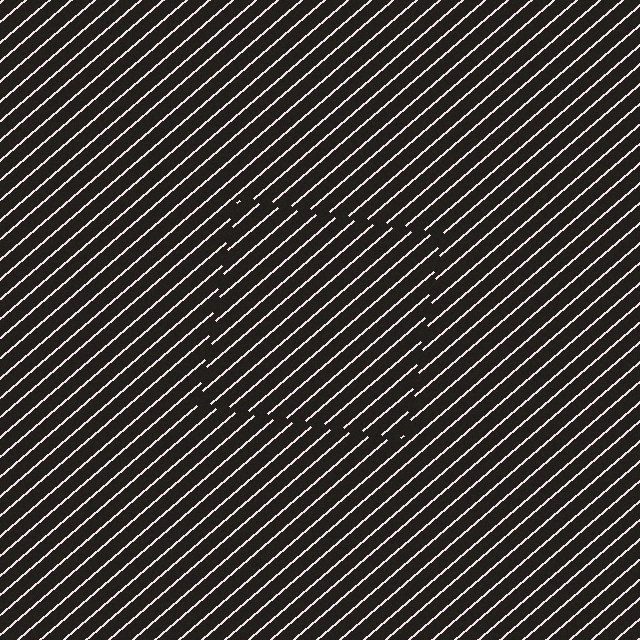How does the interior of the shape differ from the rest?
The interior of the shape contains the same grating, shifted by half a period — the contour is defined by the phase discontinuity where line-ends from the inner and outer gratings abut.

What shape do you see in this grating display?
An illusory square. The interior of the shape contains the same grating, shifted by half a period — the contour is defined by the phase discontinuity where line-ends from the inner and outer gratings abut.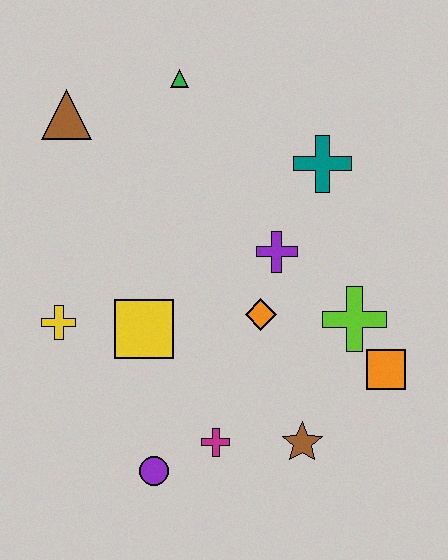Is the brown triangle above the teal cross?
Yes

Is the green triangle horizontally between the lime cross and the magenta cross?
No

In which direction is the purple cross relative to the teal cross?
The purple cross is below the teal cross.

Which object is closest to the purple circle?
The magenta cross is closest to the purple circle.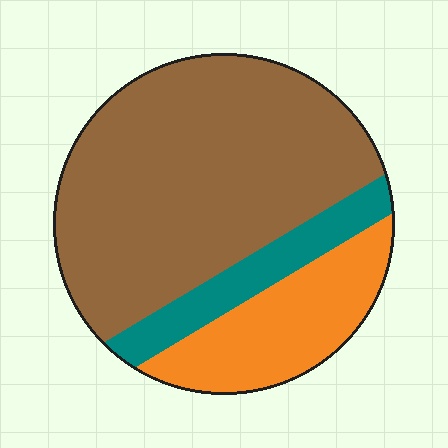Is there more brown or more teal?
Brown.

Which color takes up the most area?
Brown, at roughly 65%.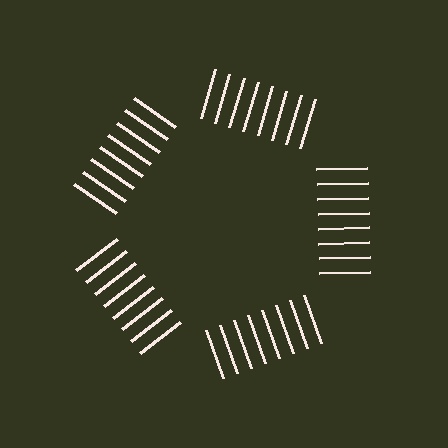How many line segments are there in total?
40 — 8 along each of the 5 edges.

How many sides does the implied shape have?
5 sides — the line-ends trace a pentagon.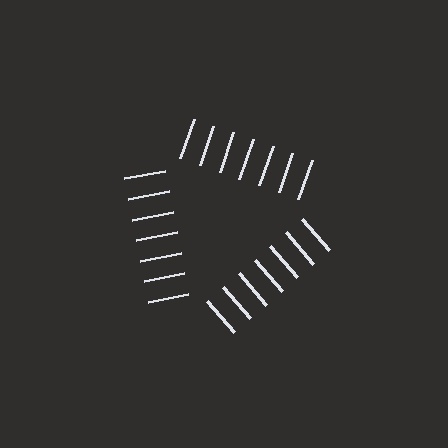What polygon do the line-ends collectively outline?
An illusory triangle — the line segments terminate on its edges but no continuous stroke is drawn.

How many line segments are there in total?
21 — 7 along each of the 3 edges.